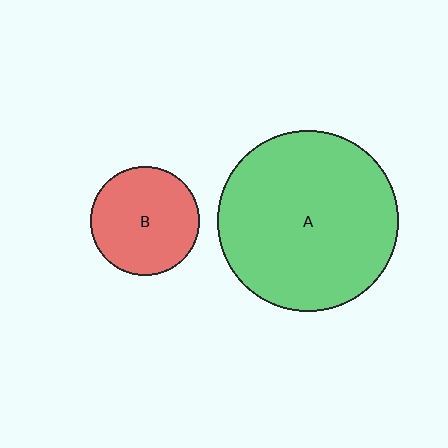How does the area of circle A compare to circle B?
Approximately 2.8 times.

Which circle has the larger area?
Circle A (green).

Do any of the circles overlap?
No, none of the circles overlap.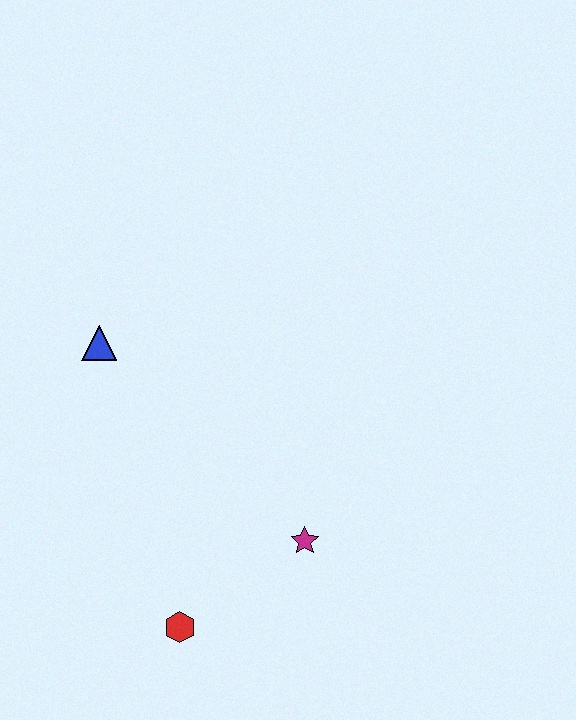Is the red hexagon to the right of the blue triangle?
Yes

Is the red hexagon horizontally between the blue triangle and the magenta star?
Yes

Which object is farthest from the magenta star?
The blue triangle is farthest from the magenta star.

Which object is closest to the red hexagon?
The magenta star is closest to the red hexagon.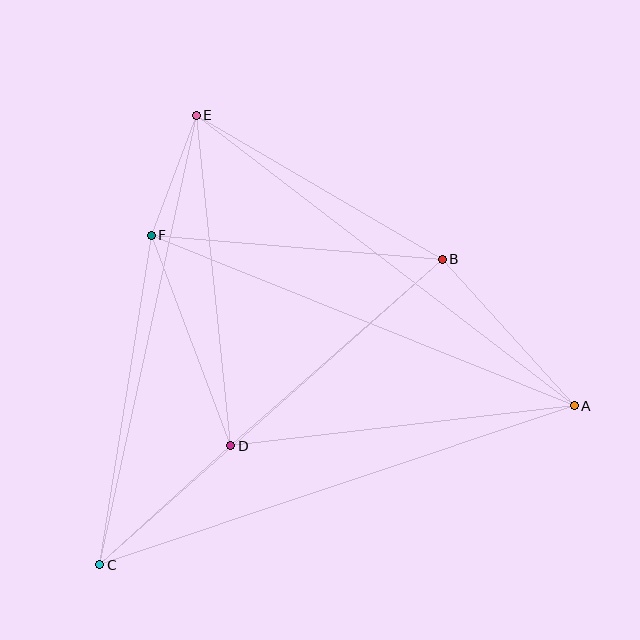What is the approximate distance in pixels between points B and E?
The distance between B and E is approximately 285 pixels.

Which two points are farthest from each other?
Points A and C are farthest from each other.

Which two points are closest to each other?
Points E and F are closest to each other.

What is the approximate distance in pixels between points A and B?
The distance between A and B is approximately 197 pixels.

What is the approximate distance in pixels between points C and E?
The distance between C and E is approximately 460 pixels.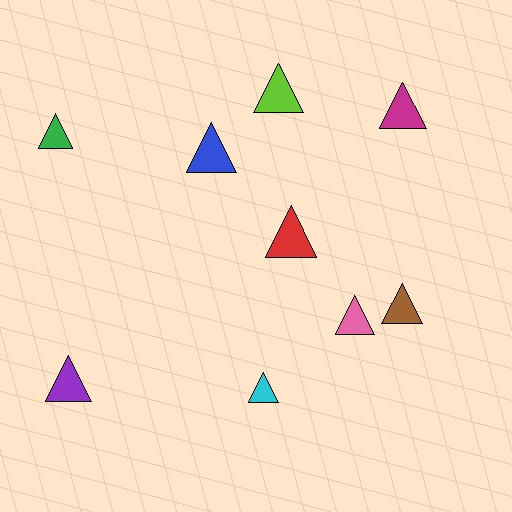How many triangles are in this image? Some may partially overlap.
There are 9 triangles.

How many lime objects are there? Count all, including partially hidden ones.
There is 1 lime object.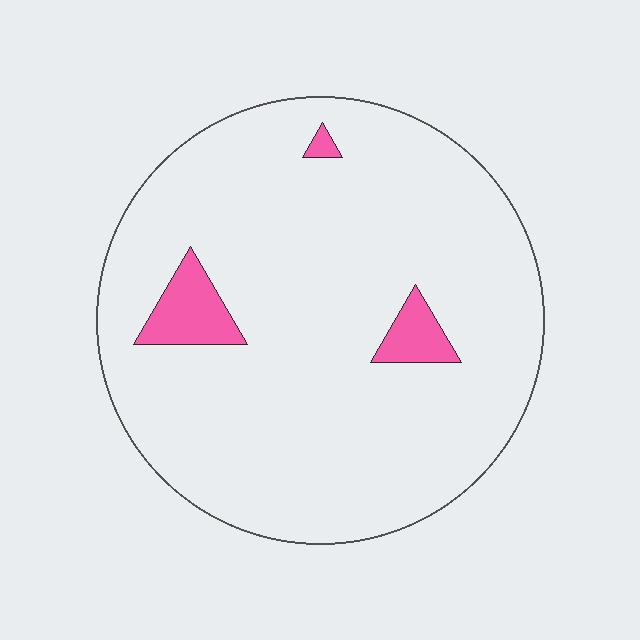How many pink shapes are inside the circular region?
3.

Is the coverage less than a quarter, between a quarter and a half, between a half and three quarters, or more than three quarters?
Less than a quarter.